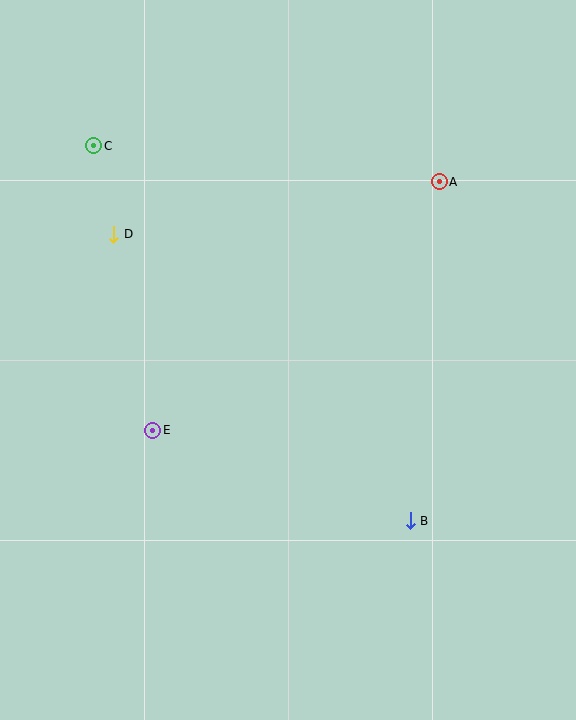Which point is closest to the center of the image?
Point E at (153, 430) is closest to the center.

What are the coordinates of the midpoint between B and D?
The midpoint between B and D is at (262, 378).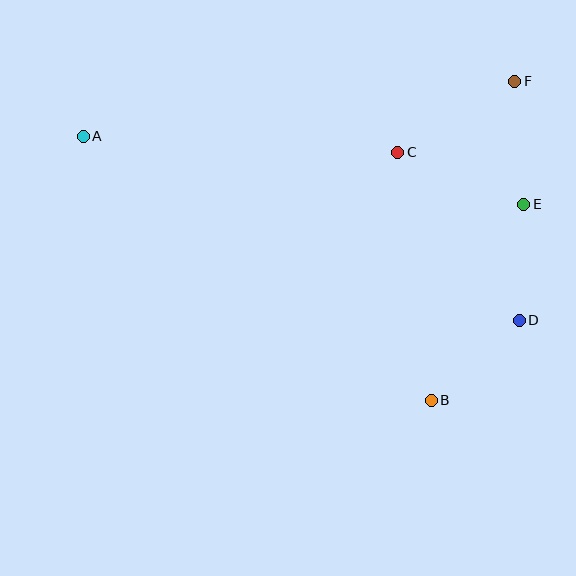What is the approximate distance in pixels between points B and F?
The distance between B and F is approximately 329 pixels.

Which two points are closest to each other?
Points D and E are closest to each other.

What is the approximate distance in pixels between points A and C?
The distance between A and C is approximately 315 pixels.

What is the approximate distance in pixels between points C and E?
The distance between C and E is approximately 137 pixels.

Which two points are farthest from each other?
Points A and D are farthest from each other.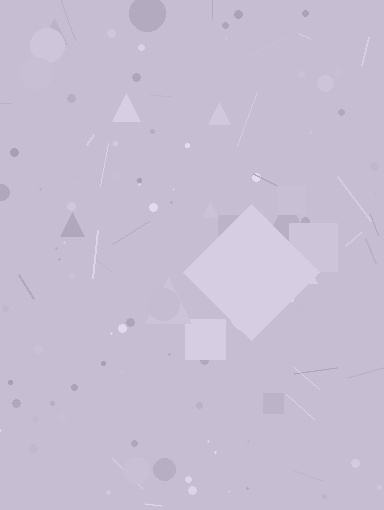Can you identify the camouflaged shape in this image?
The camouflaged shape is a diamond.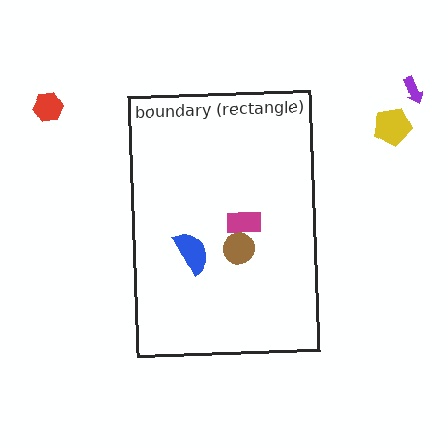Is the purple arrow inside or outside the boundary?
Outside.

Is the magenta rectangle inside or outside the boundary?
Inside.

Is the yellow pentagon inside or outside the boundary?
Outside.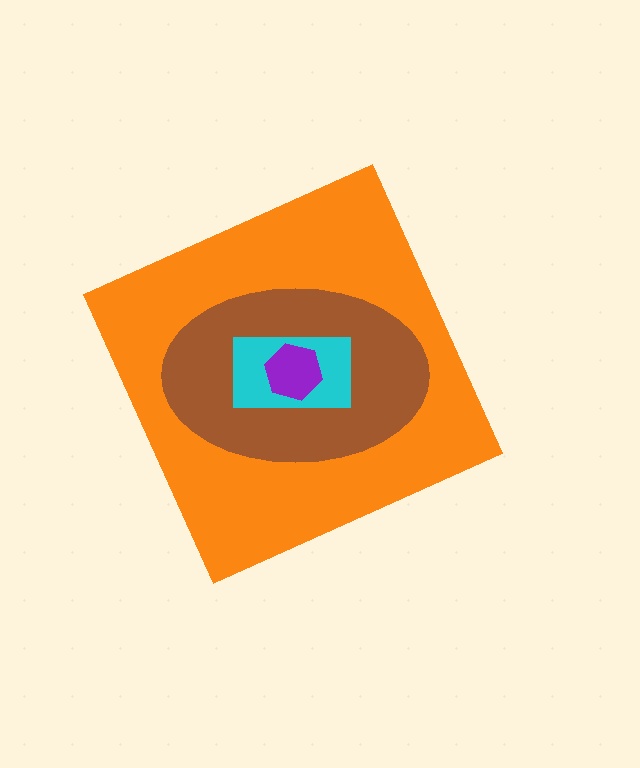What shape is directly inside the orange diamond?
The brown ellipse.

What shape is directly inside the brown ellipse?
The cyan rectangle.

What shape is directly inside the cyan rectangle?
The purple hexagon.